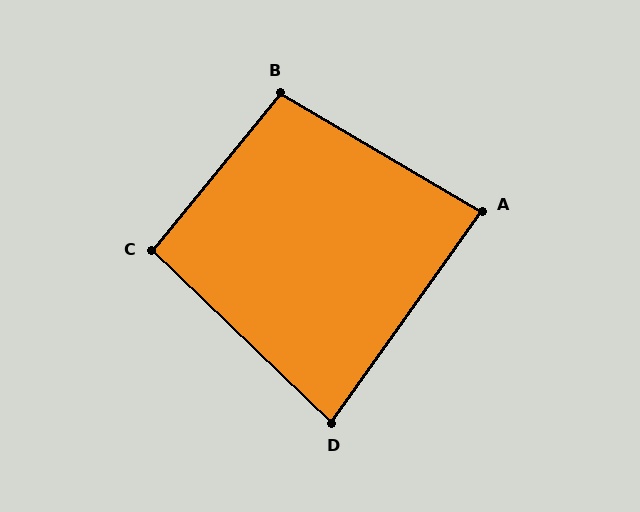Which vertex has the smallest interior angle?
D, at approximately 81 degrees.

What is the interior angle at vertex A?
Approximately 85 degrees (approximately right).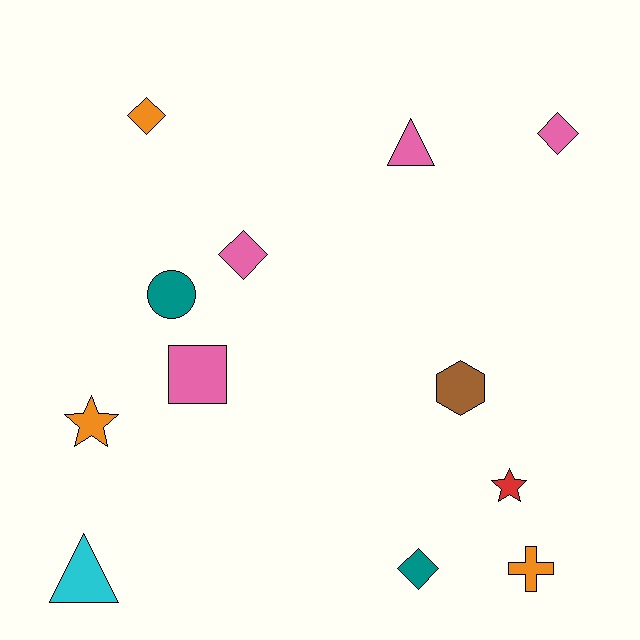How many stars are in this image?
There are 2 stars.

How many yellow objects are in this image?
There are no yellow objects.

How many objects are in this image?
There are 12 objects.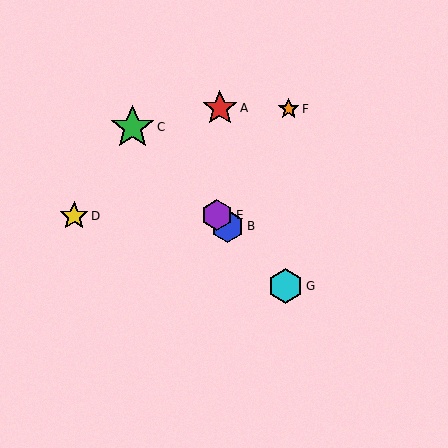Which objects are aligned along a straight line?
Objects B, C, E, G are aligned along a straight line.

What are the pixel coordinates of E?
Object E is at (217, 215).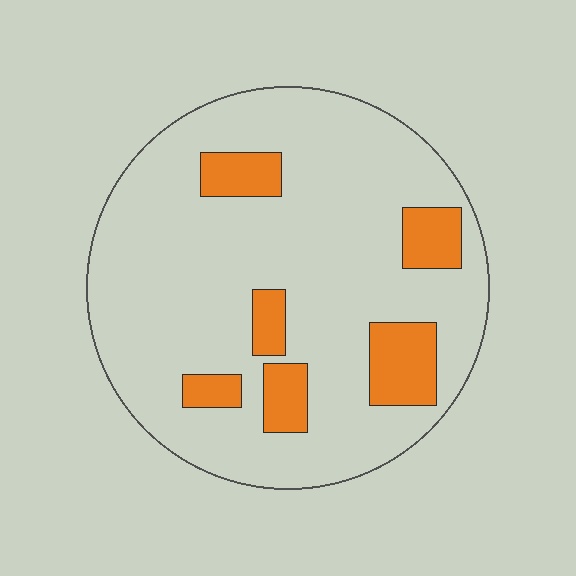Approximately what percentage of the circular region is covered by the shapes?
Approximately 15%.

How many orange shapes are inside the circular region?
6.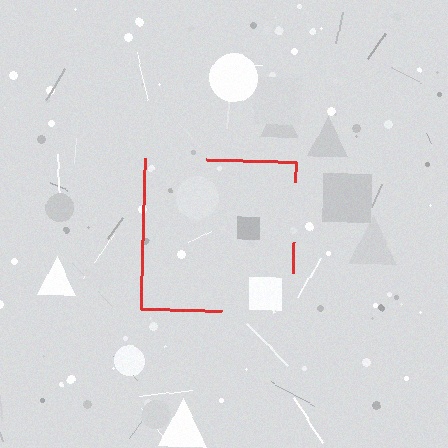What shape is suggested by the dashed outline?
The dashed outline suggests a square.